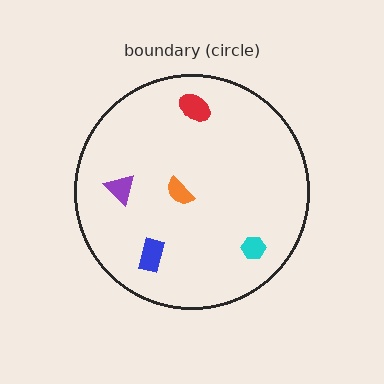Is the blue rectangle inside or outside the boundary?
Inside.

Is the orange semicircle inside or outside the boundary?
Inside.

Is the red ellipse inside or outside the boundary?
Inside.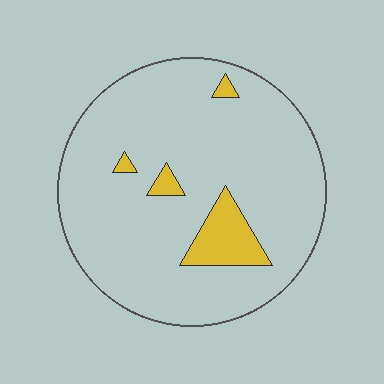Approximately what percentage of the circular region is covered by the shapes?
Approximately 10%.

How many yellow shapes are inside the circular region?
4.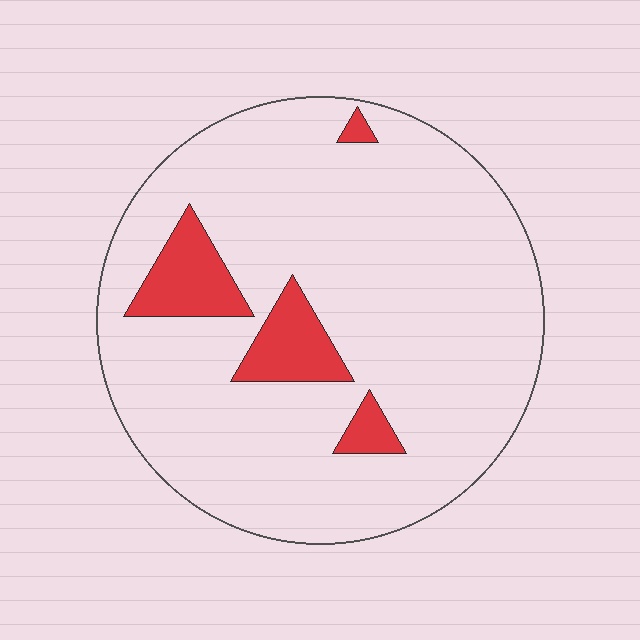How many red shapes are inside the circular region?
4.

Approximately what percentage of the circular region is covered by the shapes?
Approximately 10%.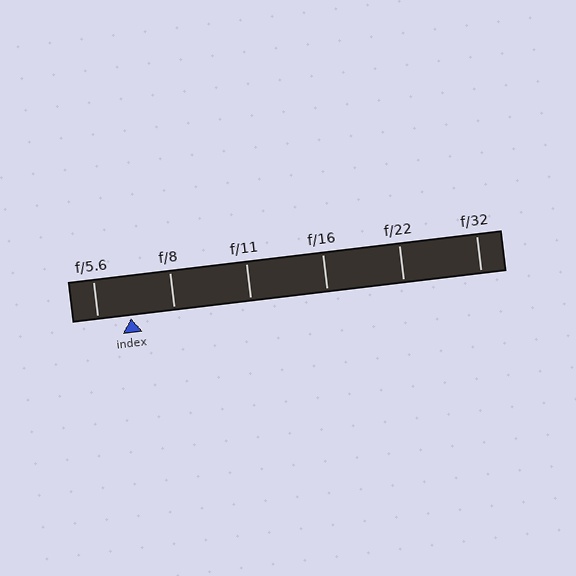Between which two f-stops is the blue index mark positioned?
The index mark is between f/5.6 and f/8.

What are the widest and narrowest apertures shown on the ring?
The widest aperture shown is f/5.6 and the narrowest is f/32.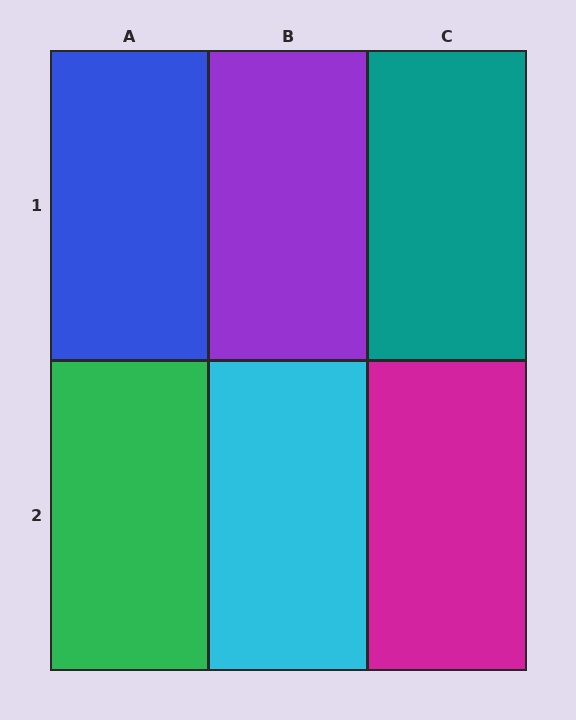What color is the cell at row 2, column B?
Cyan.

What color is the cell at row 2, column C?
Magenta.